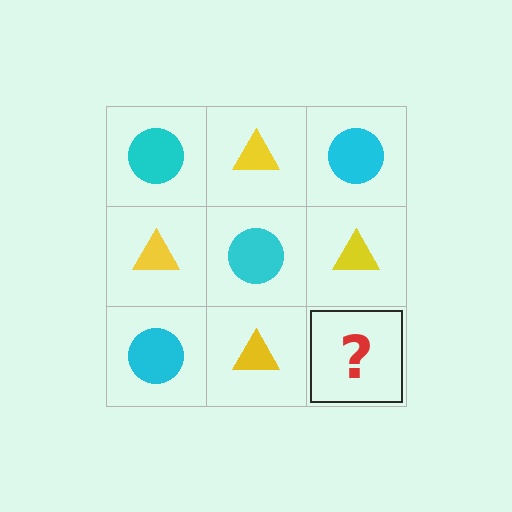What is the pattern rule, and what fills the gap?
The rule is that it alternates cyan circle and yellow triangle in a checkerboard pattern. The gap should be filled with a cyan circle.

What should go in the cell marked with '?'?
The missing cell should contain a cyan circle.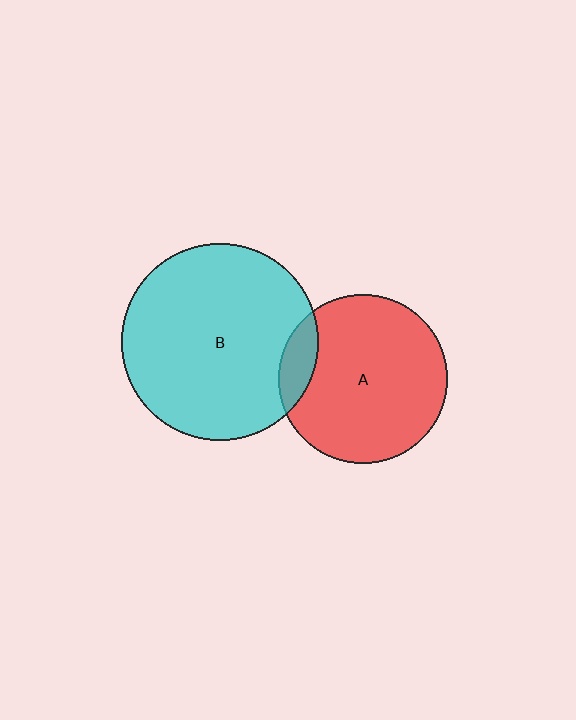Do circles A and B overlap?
Yes.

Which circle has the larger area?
Circle B (cyan).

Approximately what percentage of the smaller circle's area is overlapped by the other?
Approximately 10%.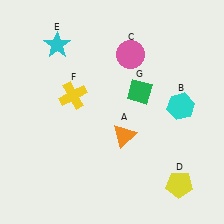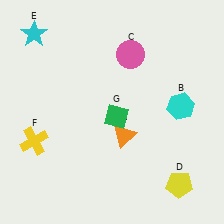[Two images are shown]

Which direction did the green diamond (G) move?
The green diamond (G) moved down.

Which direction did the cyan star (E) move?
The cyan star (E) moved left.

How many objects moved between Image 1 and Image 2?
3 objects moved between the two images.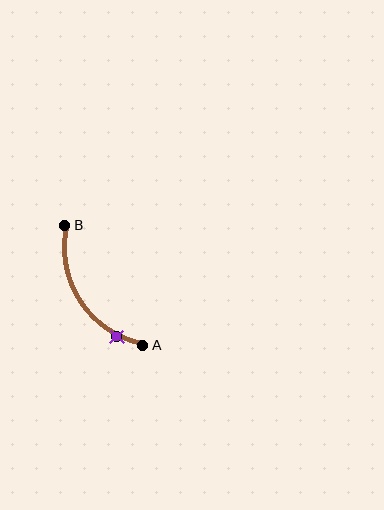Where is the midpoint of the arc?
The arc midpoint is the point on the curve farthest from the straight line joining A and B. It sits to the left of that line.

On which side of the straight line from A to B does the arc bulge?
The arc bulges to the left of the straight line connecting A and B.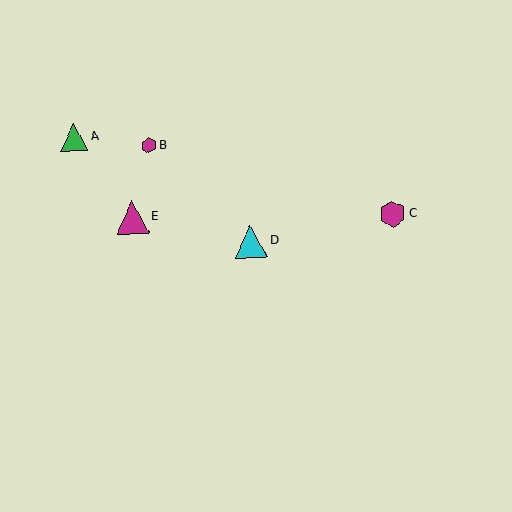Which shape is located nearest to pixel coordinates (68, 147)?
The green triangle (labeled A) at (74, 137) is nearest to that location.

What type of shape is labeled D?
Shape D is a cyan triangle.